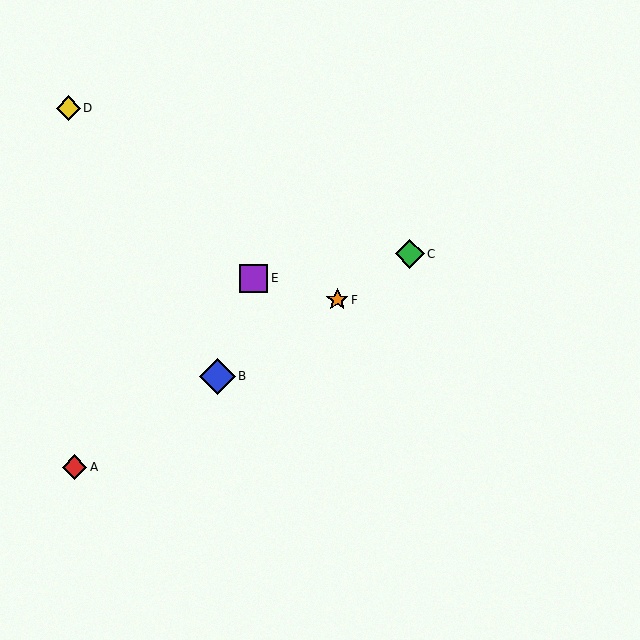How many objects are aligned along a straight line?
4 objects (A, B, C, F) are aligned along a straight line.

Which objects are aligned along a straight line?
Objects A, B, C, F are aligned along a straight line.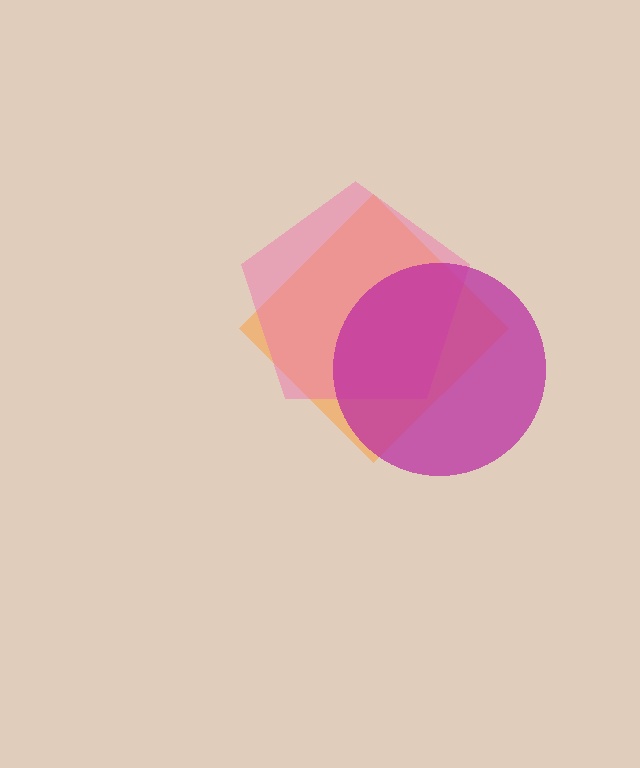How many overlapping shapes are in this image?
There are 3 overlapping shapes in the image.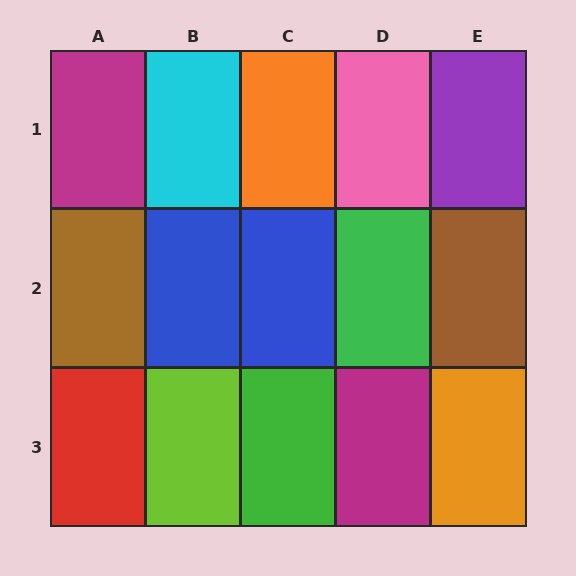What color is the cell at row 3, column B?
Lime.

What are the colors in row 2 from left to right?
Brown, blue, blue, green, brown.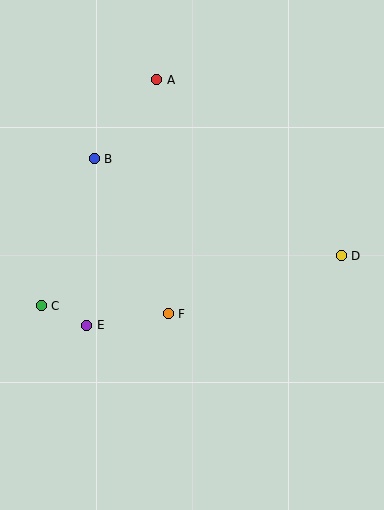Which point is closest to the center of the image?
Point F at (168, 314) is closest to the center.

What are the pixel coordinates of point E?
Point E is at (87, 325).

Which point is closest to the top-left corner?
Point A is closest to the top-left corner.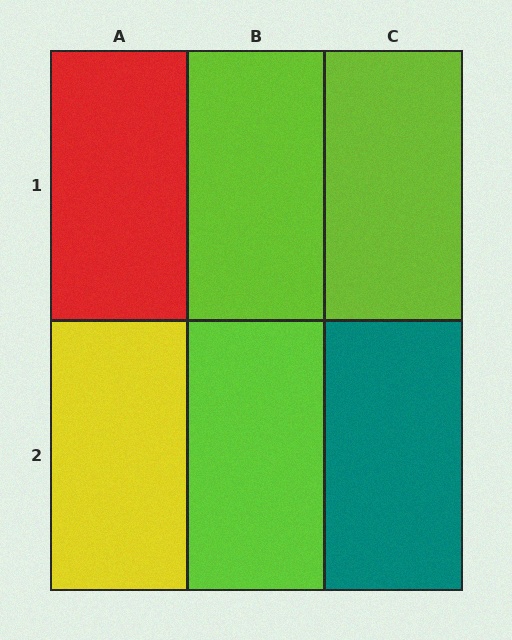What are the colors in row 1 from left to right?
Red, lime, lime.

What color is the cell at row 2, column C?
Teal.